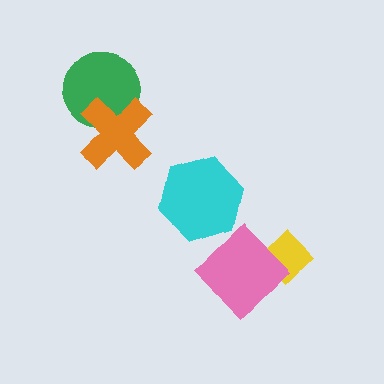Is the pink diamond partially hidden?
No, no other shape covers it.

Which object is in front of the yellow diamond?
The pink diamond is in front of the yellow diamond.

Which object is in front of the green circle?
The orange cross is in front of the green circle.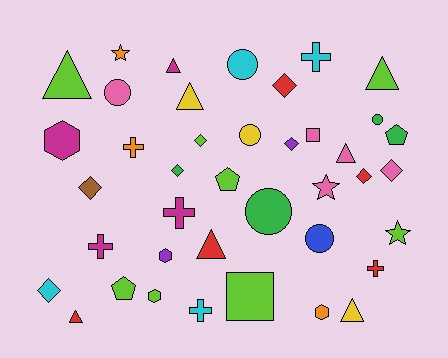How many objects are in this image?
There are 40 objects.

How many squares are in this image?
There are 2 squares.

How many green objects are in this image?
There are 4 green objects.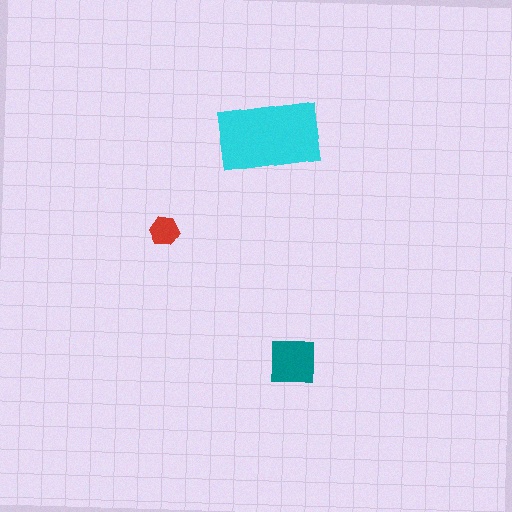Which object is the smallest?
The red hexagon.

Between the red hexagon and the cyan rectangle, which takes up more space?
The cyan rectangle.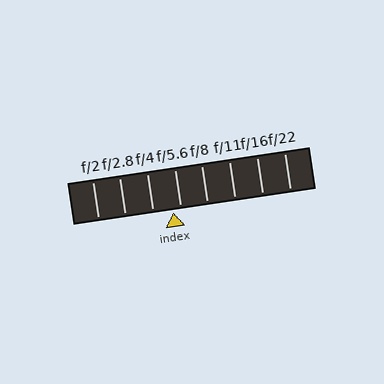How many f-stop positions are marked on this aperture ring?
There are 8 f-stop positions marked.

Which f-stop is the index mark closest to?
The index mark is closest to f/5.6.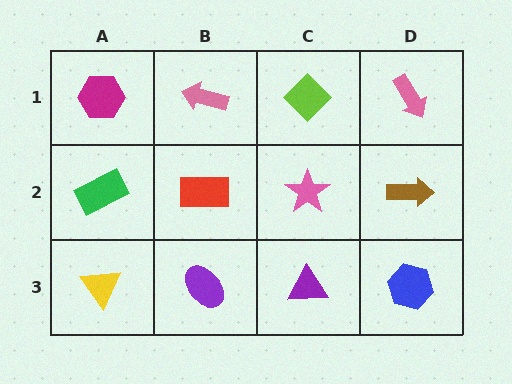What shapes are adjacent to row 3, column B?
A red rectangle (row 2, column B), a yellow triangle (row 3, column A), a purple triangle (row 3, column C).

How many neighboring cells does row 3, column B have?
3.